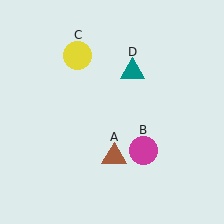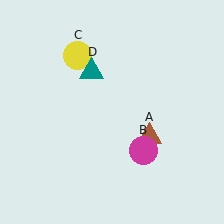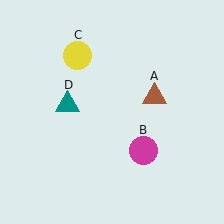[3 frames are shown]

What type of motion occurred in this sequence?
The brown triangle (object A), teal triangle (object D) rotated counterclockwise around the center of the scene.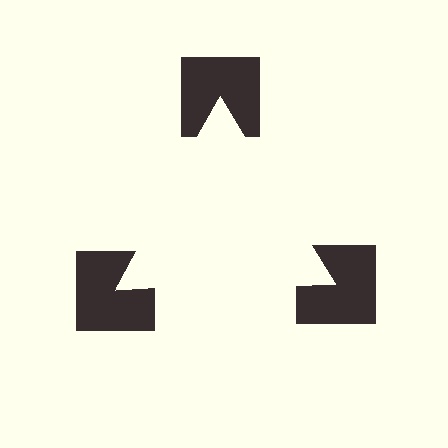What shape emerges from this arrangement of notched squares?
An illusory triangle — its edges are inferred from the aligned wedge cuts in the notched squares, not physically drawn.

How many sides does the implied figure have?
3 sides.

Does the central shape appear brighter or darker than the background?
It typically appears slightly brighter than the background, even though no actual brightness change is drawn.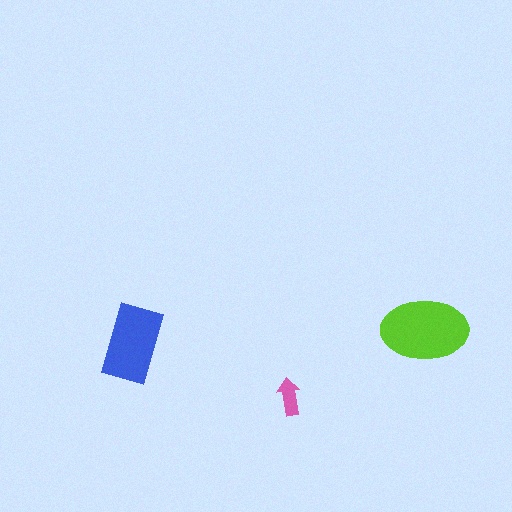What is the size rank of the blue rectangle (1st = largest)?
2nd.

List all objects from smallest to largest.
The pink arrow, the blue rectangle, the lime ellipse.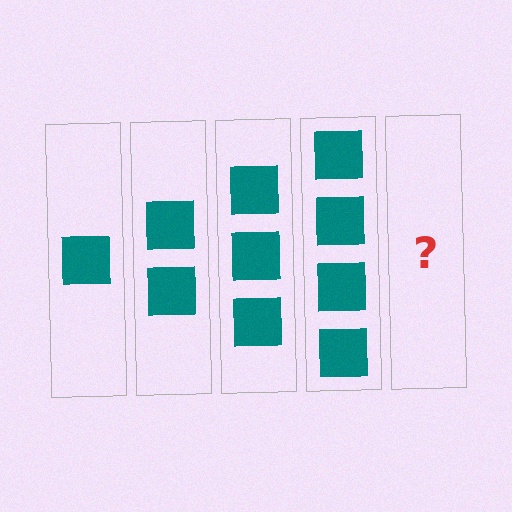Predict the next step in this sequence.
The next step is 5 squares.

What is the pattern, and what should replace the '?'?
The pattern is that each step adds one more square. The '?' should be 5 squares.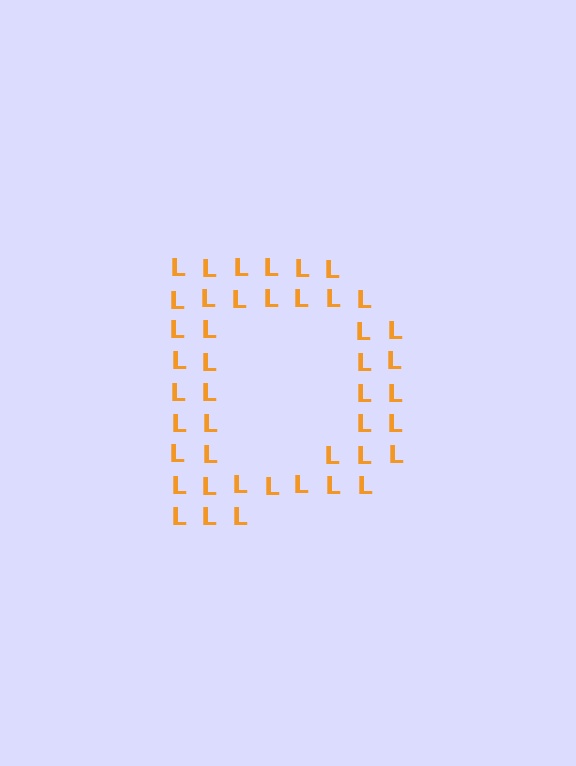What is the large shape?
The large shape is the letter D.